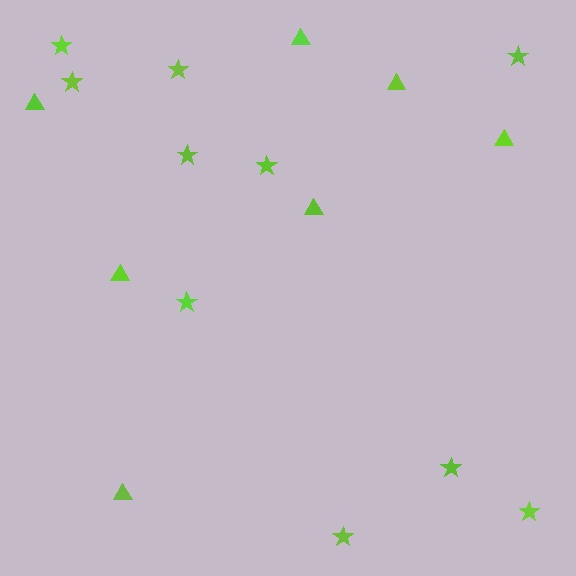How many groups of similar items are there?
There are 2 groups: one group of stars (10) and one group of triangles (7).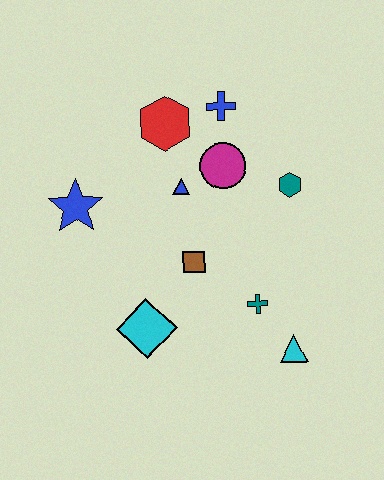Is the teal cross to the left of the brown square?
No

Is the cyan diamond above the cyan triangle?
Yes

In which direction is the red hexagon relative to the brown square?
The red hexagon is above the brown square.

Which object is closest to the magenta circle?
The blue triangle is closest to the magenta circle.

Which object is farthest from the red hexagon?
The cyan triangle is farthest from the red hexagon.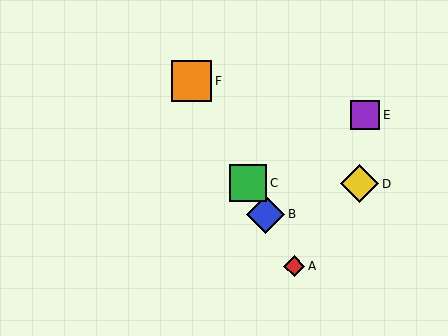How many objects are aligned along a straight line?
4 objects (A, B, C, F) are aligned along a straight line.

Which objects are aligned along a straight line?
Objects A, B, C, F are aligned along a straight line.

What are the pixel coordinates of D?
Object D is at (360, 184).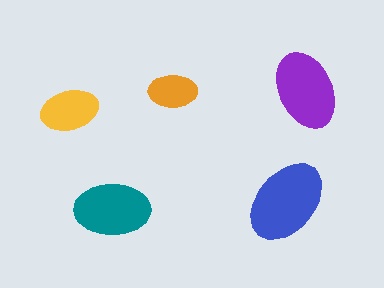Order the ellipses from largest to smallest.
the blue one, the purple one, the teal one, the yellow one, the orange one.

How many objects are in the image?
There are 5 objects in the image.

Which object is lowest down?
The teal ellipse is bottommost.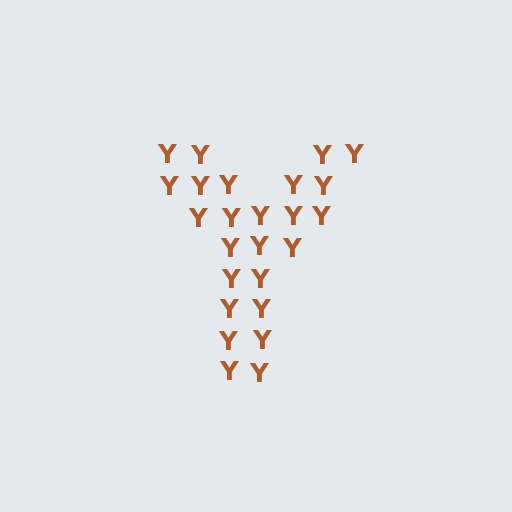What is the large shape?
The large shape is the letter Y.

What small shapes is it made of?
It is made of small letter Y's.